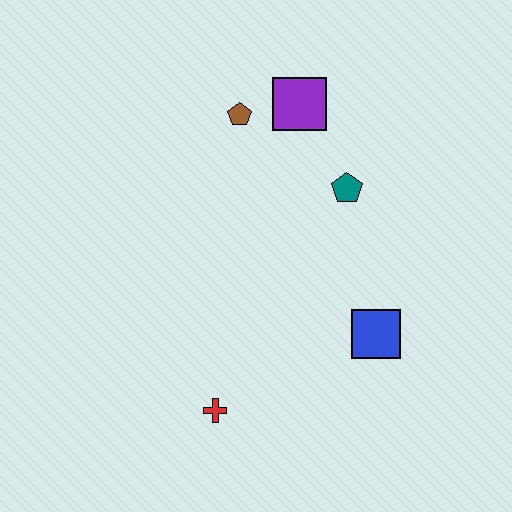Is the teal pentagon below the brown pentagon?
Yes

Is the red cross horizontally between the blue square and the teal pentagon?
No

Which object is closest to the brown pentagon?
The purple square is closest to the brown pentagon.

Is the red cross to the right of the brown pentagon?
No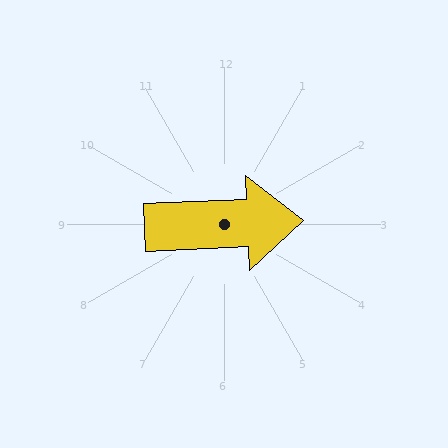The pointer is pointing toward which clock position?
Roughly 3 o'clock.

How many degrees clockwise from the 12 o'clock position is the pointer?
Approximately 88 degrees.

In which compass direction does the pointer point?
East.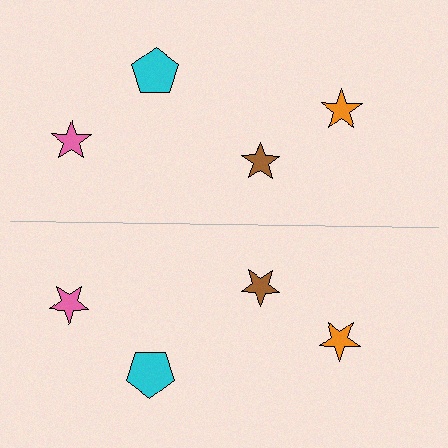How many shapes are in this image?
There are 8 shapes in this image.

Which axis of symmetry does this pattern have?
The pattern has a horizontal axis of symmetry running through the center of the image.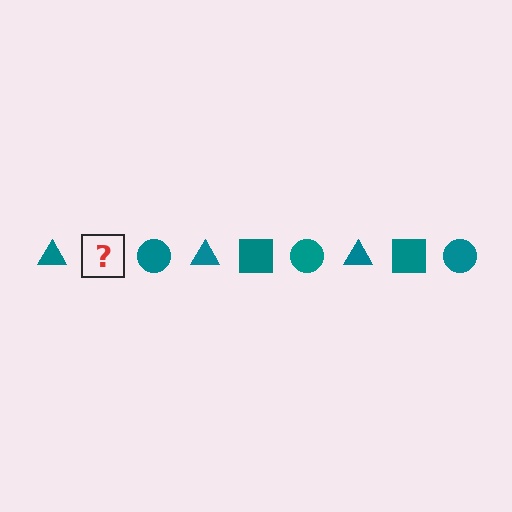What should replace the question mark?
The question mark should be replaced with a teal square.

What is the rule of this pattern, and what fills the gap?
The rule is that the pattern cycles through triangle, square, circle shapes in teal. The gap should be filled with a teal square.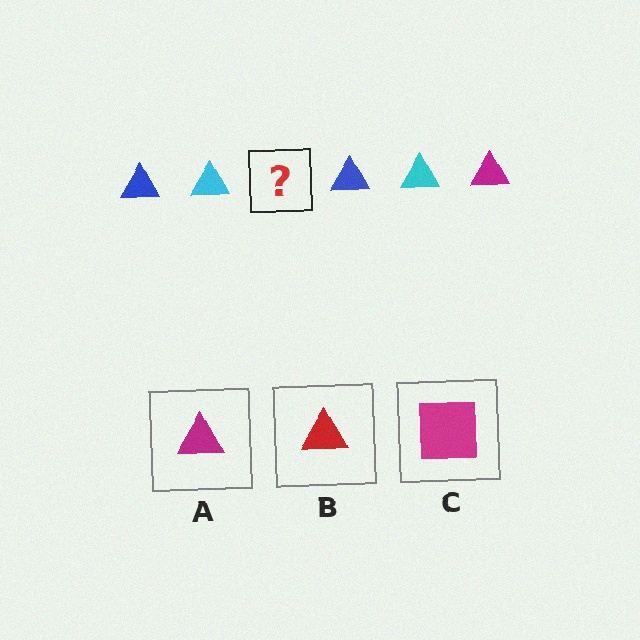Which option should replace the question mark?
Option A.